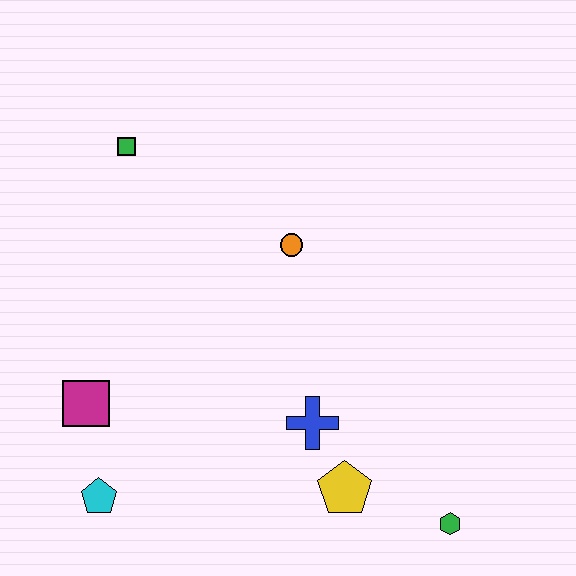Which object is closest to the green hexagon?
The yellow pentagon is closest to the green hexagon.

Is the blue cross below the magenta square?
Yes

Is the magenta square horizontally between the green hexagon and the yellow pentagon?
No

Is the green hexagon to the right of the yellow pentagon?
Yes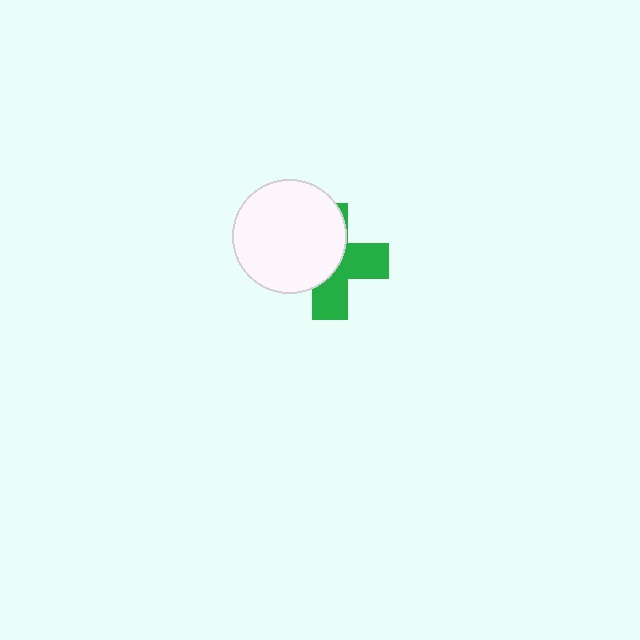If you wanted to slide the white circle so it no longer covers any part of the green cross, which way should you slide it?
Slide it left — that is the most direct way to separate the two shapes.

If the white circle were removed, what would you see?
You would see the complete green cross.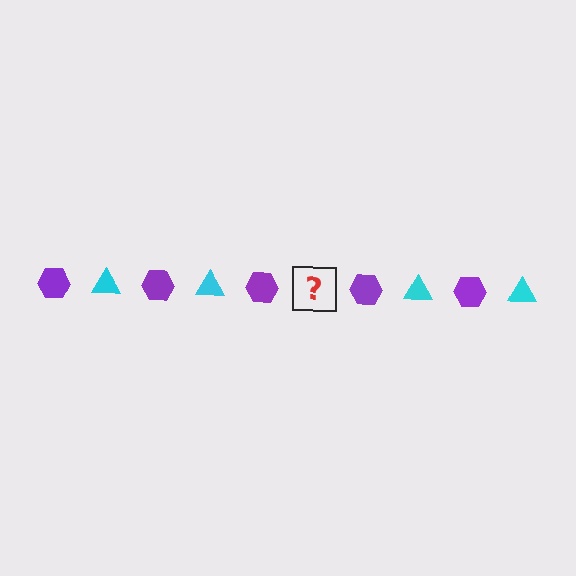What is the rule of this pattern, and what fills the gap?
The rule is that the pattern alternates between purple hexagon and cyan triangle. The gap should be filled with a cyan triangle.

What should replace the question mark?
The question mark should be replaced with a cyan triangle.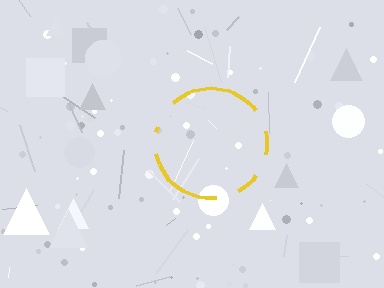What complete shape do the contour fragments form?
The contour fragments form a circle.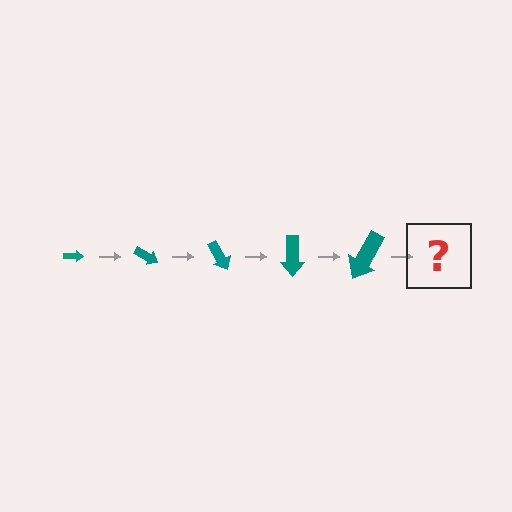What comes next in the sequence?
The next element should be an arrow, larger than the previous one and rotated 150 degrees from the start.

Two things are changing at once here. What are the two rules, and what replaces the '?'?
The two rules are that the arrow grows larger each step and it rotates 30 degrees each step. The '?' should be an arrow, larger than the previous one and rotated 150 degrees from the start.